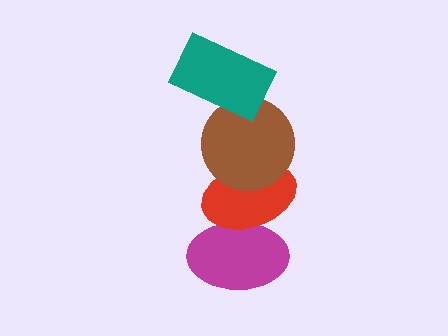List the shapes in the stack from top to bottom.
From top to bottom: the teal rectangle, the brown circle, the red ellipse, the magenta ellipse.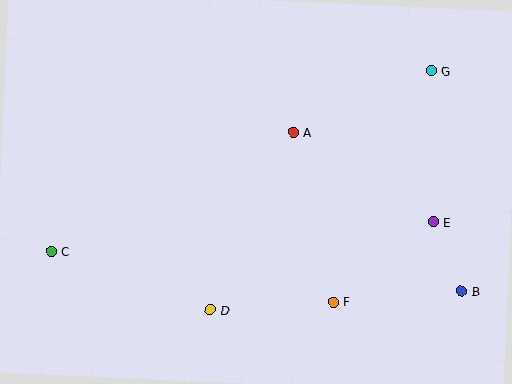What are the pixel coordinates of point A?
Point A is at (293, 132).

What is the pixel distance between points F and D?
The distance between F and D is 123 pixels.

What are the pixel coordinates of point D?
Point D is at (210, 310).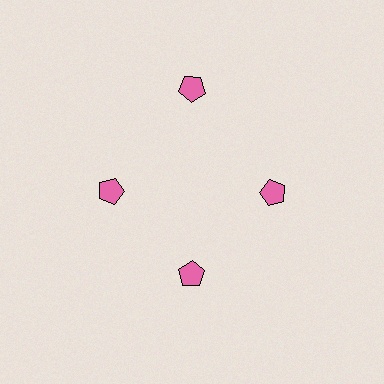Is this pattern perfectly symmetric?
No. The 4 pink pentagons are arranged in a ring, but one element near the 12 o'clock position is pushed outward from the center, breaking the 4-fold rotational symmetry.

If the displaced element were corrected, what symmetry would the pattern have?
It would have 4-fold rotational symmetry — the pattern would map onto itself every 90 degrees.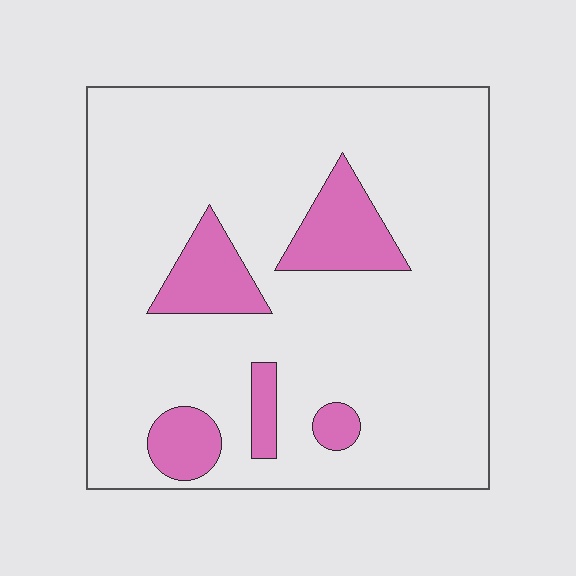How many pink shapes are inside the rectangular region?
5.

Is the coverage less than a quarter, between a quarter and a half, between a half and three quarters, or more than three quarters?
Less than a quarter.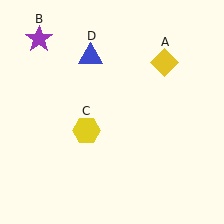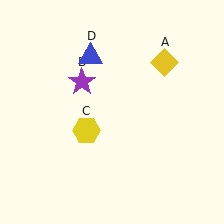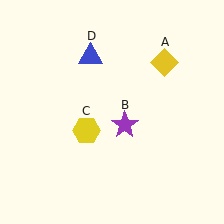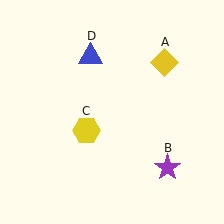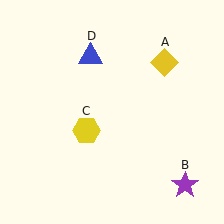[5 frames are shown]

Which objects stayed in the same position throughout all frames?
Yellow diamond (object A) and yellow hexagon (object C) and blue triangle (object D) remained stationary.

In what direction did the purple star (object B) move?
The purple star (object B) moved down and to the right.